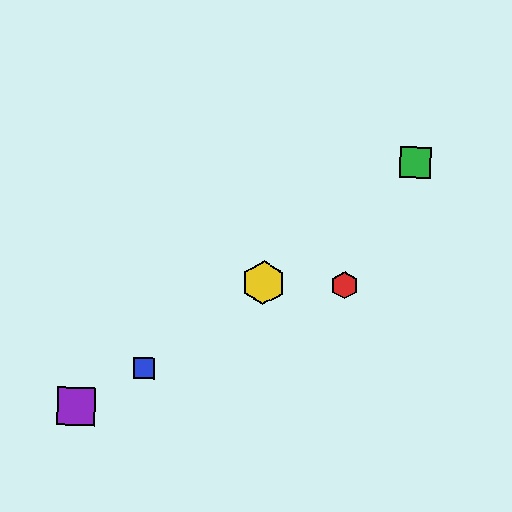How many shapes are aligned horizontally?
2 shapes (the red hexagon, the yellow hexagon) are aligned horizontally.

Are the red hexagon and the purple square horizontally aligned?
No, the red hexagon is at y≈285 and the purple square is at y≈406.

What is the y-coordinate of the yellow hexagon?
The yellow hexagon is at y≈283.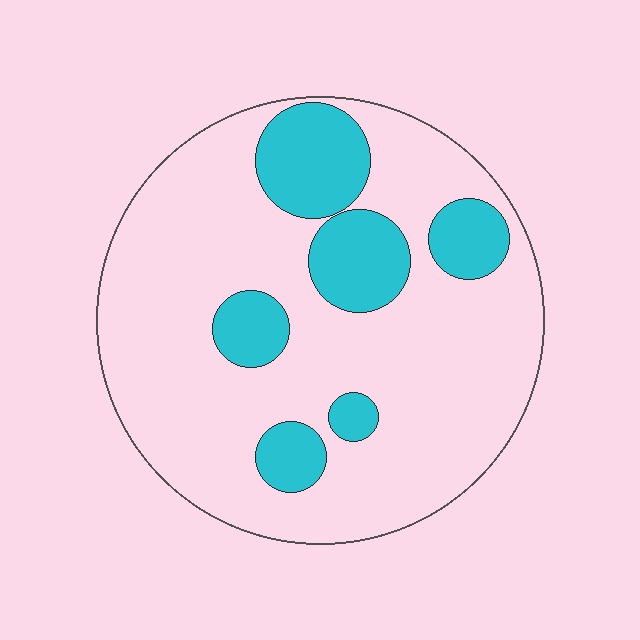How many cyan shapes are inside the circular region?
6.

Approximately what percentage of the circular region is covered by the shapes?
Approximately 20%.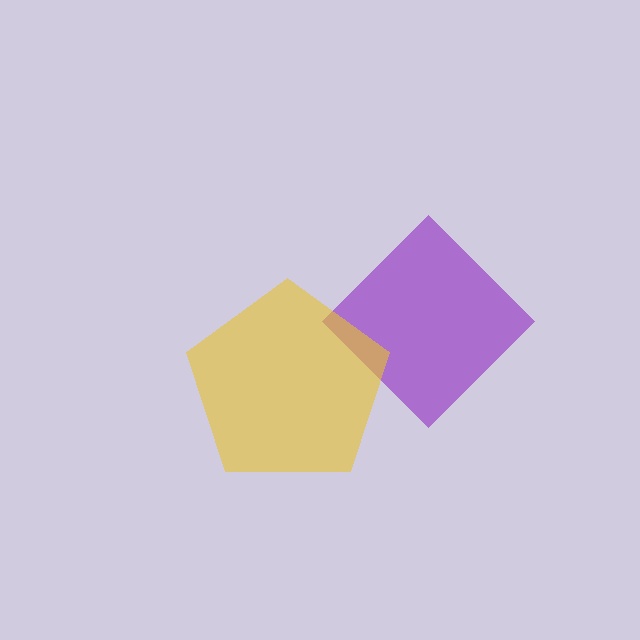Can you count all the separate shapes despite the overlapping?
Yes, there are 2 separate shapes.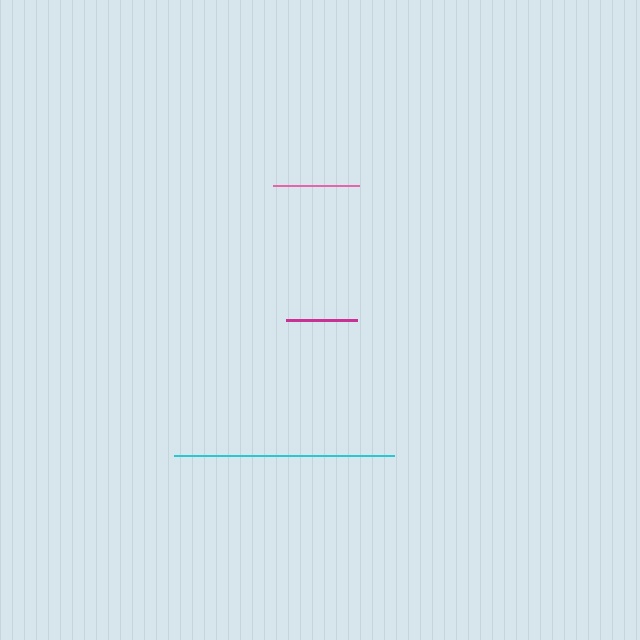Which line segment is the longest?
The cyan line is the longest at approximately 220 pixels.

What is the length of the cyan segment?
The cyan segment is approximately 220 pixels long.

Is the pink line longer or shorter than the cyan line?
The cyan line is longer than the pink line.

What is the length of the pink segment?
The pink segment is approximately 86 pixels long.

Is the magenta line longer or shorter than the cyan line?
The cyan line is longer than the magenta line.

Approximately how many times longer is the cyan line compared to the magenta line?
The cyan line is approximately 3.1 times the length of the magenta line.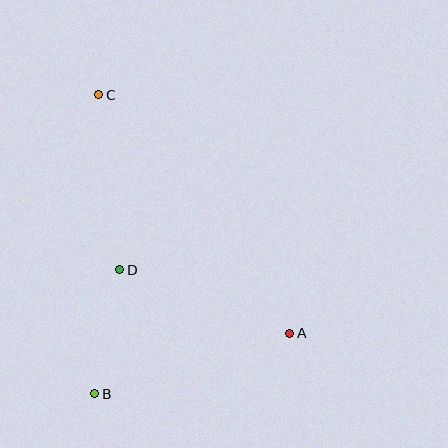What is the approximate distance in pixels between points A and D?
The distance between A and D is approximately 181 pixels.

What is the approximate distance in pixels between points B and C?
The distance between B and C is approximately 299 pixels.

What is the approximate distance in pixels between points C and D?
The distance between C and D is approximately 176 pixels.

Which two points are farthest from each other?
Points A and C are farthest from each other.